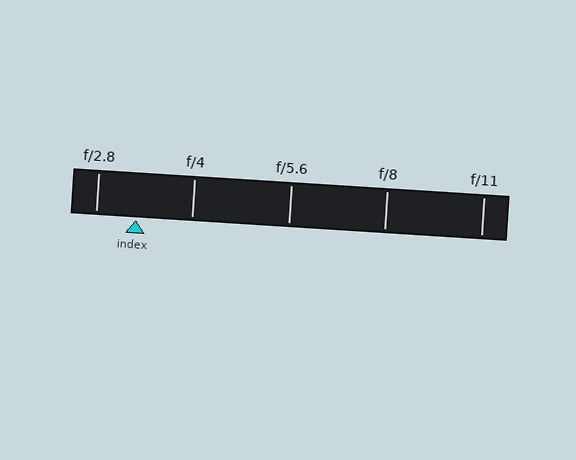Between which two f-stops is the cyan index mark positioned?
The index mark is between f/2.8 and f/4.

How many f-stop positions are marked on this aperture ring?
There are 5 f-stop positions marked.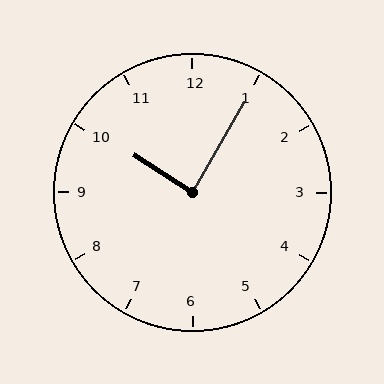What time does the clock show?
10:05.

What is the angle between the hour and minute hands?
Approximately 88 degrees.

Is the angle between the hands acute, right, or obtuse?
It is right.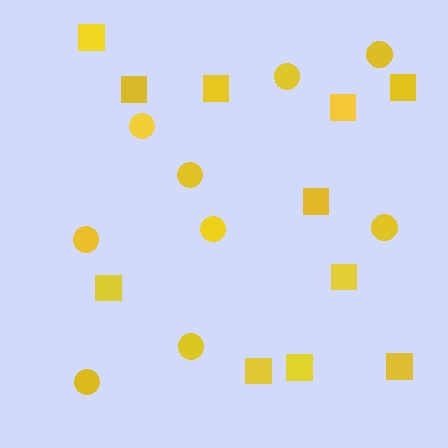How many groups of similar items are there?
There are 2 groups: one group of circles (9) and one group of squares (11).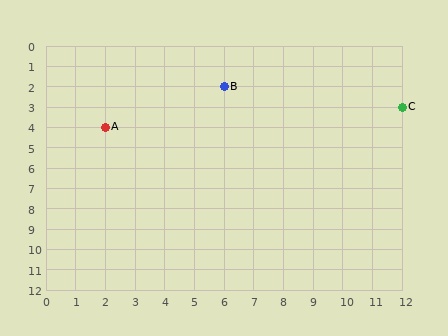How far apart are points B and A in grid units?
Points B and A are 4 columns and 2 rows apart (about 4.5 grid units diagonally).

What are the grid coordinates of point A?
Point A is at grid coordinates (2, 4).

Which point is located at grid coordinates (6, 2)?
Point B is at (6, 2).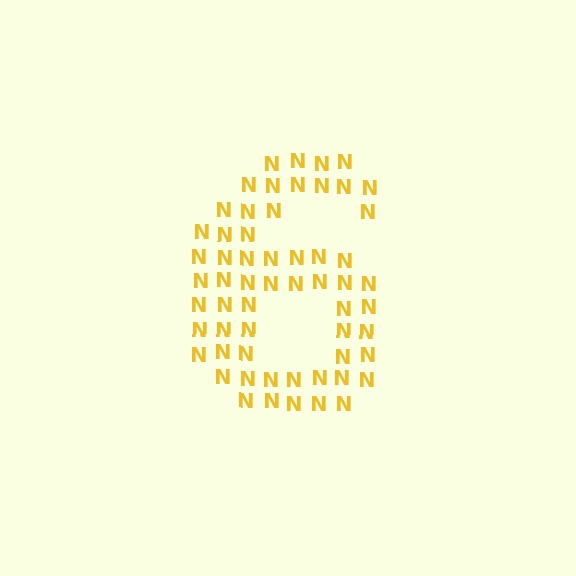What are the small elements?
The small elements are letter N's.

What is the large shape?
The large shape is the digit 6.